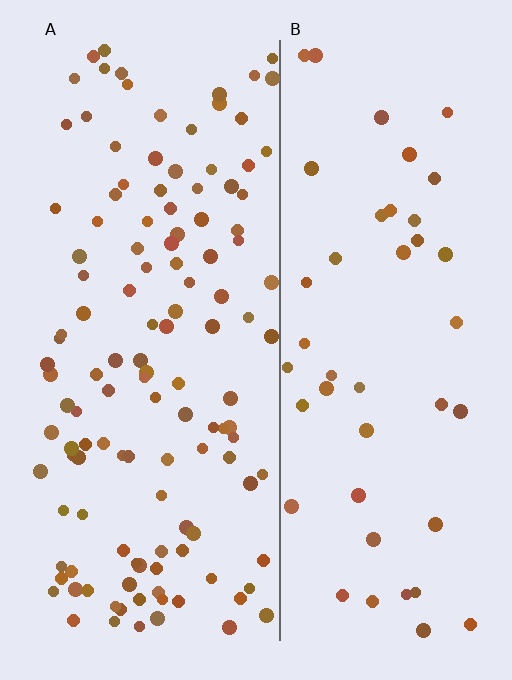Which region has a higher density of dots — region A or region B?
A (the left).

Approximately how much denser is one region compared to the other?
Approximately 2.8× — region A over region B.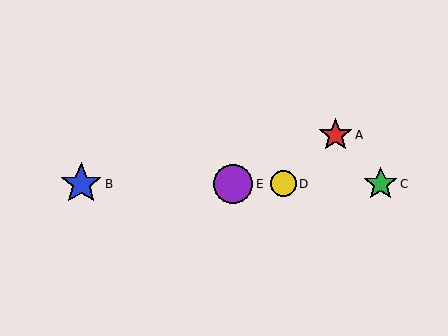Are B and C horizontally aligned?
Yes, both are at y≈184.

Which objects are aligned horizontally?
Objects B, C, D, E are aligned horizontally.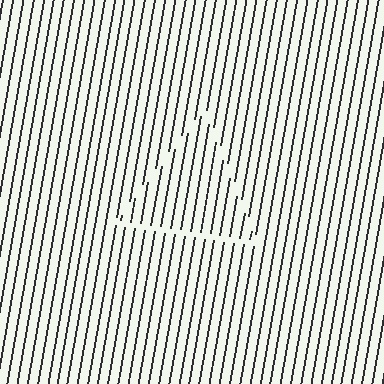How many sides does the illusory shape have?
3 sides — the line-ends trace a triangle.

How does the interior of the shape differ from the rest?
The interior of the shape contains the same grating, shifted by half a period — the contour is defined by the phase discontinuity where line-ends from the inner and outer gratings abut.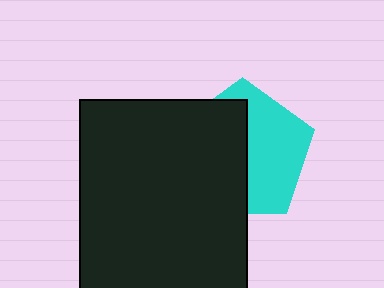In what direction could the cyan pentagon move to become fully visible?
The cyan pentagon could move right. That would shift it out from behind the black rectangle entirely.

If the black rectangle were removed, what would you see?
You would see the complete cyan pentagon.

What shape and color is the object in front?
The object in front is a black rectangle.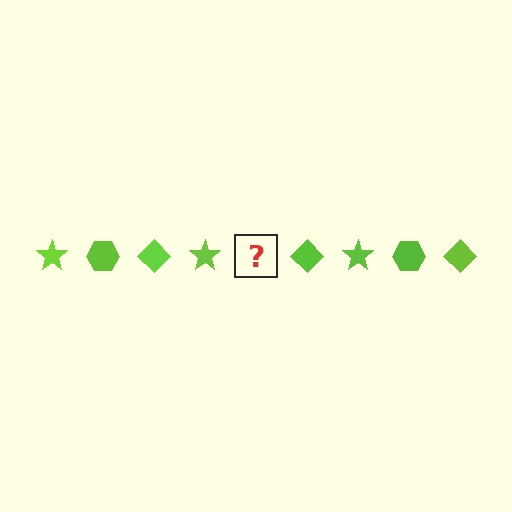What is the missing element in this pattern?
The missing element is a lime hexagon.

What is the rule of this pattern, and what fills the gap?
The rule is that the pattern cycles through star, hexagon, diamond shapes in lime. The gap should be filled with a lime hexagon.